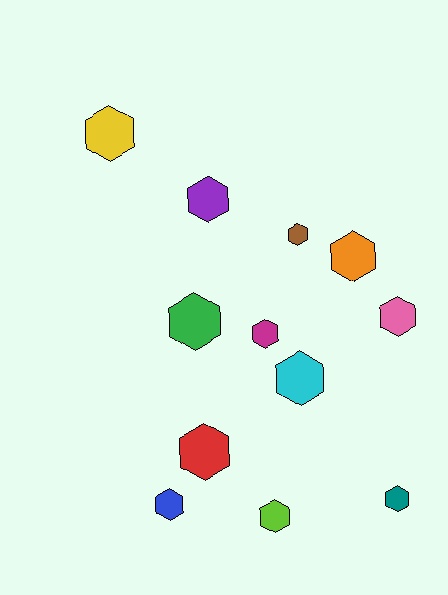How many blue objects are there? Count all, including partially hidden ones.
There is 1 blue object.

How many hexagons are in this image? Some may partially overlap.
There are 12 hexagons.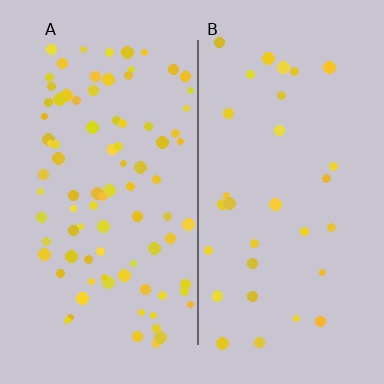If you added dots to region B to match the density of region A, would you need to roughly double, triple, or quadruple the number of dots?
Approximately triple.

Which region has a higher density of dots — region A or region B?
A (the left).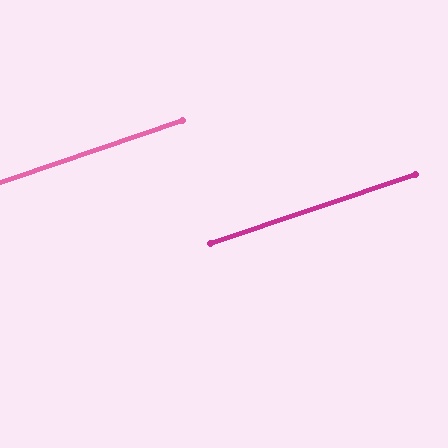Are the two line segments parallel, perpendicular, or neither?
Parallel — their directions differ by only 0.1°.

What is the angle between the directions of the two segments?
Approximately 0 degrees.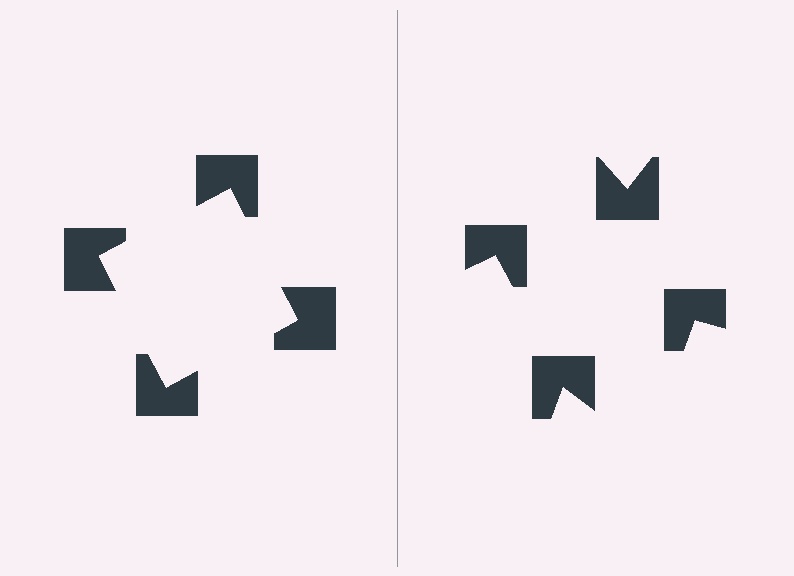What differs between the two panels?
The notched squares are positioned identically on both sides; only the wedge orientations differ. On the left they align to a square; on the right they are misaligned.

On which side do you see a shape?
An illusory square appears on the left side. On the right side the wedge cuts are rotated, so no coherent shape forms.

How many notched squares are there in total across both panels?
8 — 4 on each side.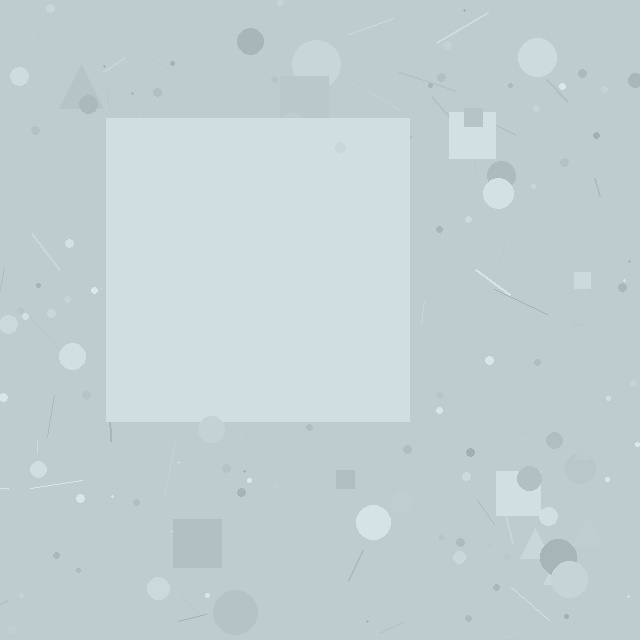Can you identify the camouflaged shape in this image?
The camouflaged shape is a square.